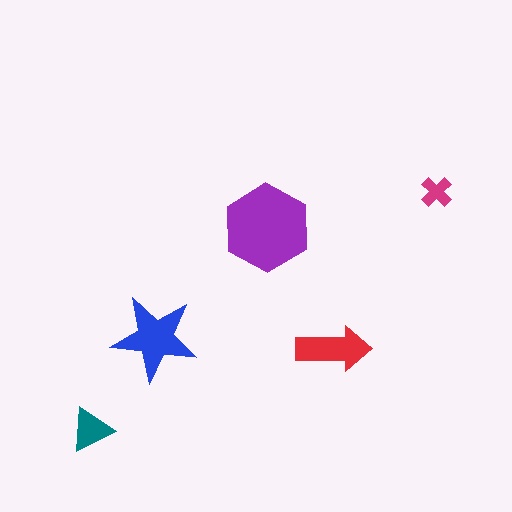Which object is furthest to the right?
The magenta cross is rightmost.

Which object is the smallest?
The magenta cross.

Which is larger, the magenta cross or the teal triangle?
The teal triangle.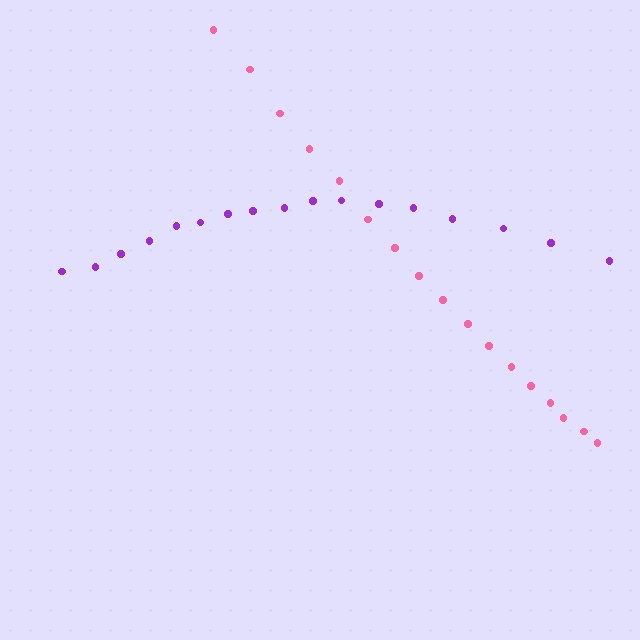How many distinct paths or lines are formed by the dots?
There are 2 distinct paths.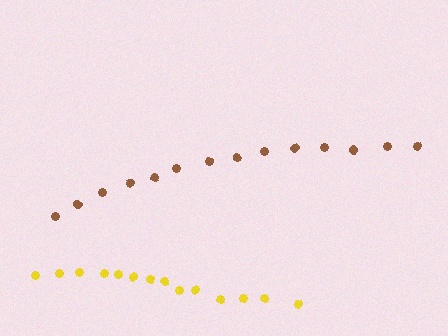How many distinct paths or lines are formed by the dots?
There are 2 distinct paths.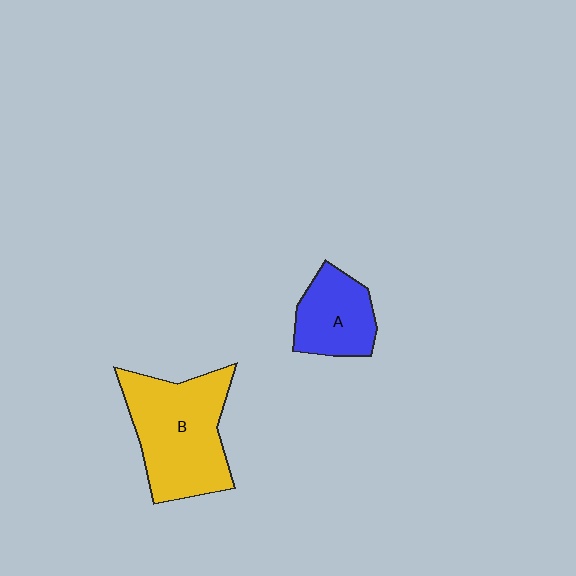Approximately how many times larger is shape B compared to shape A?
Approximately 1.8 times.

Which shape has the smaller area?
Shape A (blue).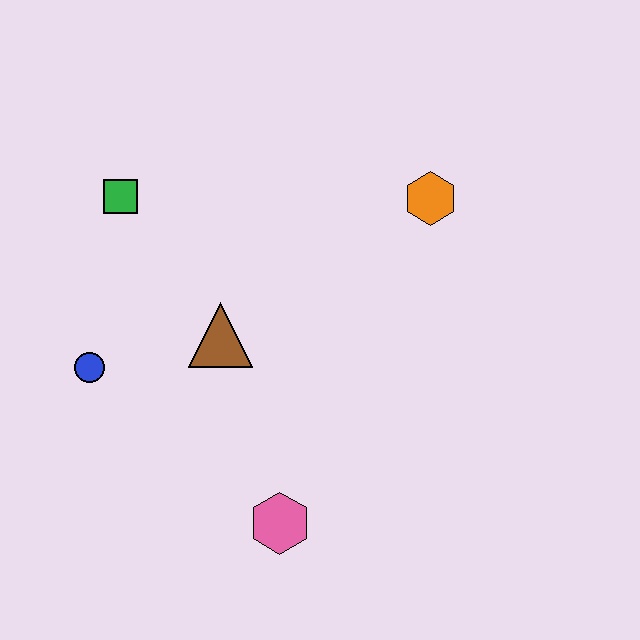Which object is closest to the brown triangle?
The blue circle is closest to the brown triangle.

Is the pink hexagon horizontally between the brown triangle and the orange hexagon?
Yes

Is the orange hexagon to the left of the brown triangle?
No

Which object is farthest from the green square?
The pink hexagon is farthest from the green square.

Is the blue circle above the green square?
No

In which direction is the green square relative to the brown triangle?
The green square is above the brown triangle.